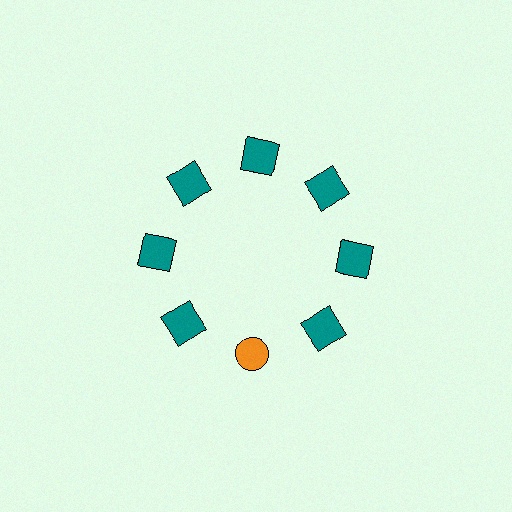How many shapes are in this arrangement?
There are 8 shapes arranged in a ring pattern.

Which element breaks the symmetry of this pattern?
The orange circle at roughly the 6 o'clock position breaks the symmetry. All other shapes are teal squares.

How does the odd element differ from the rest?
It differs in both color (orange instead of teal) and shape (circle instead of square).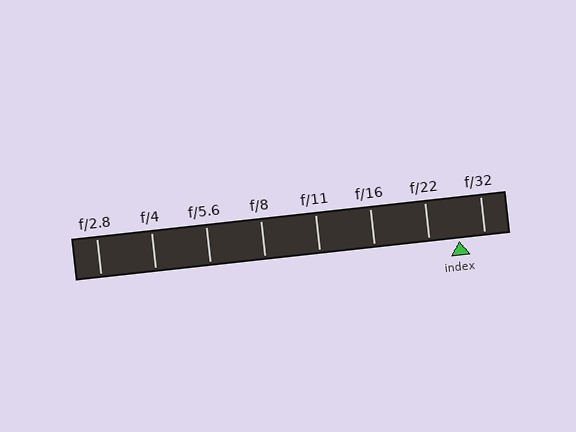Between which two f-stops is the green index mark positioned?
The index mark is between f/22 and f/32.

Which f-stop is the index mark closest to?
The index mark is closest to f/32.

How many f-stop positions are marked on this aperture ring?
There are 8 f-stop positions marked.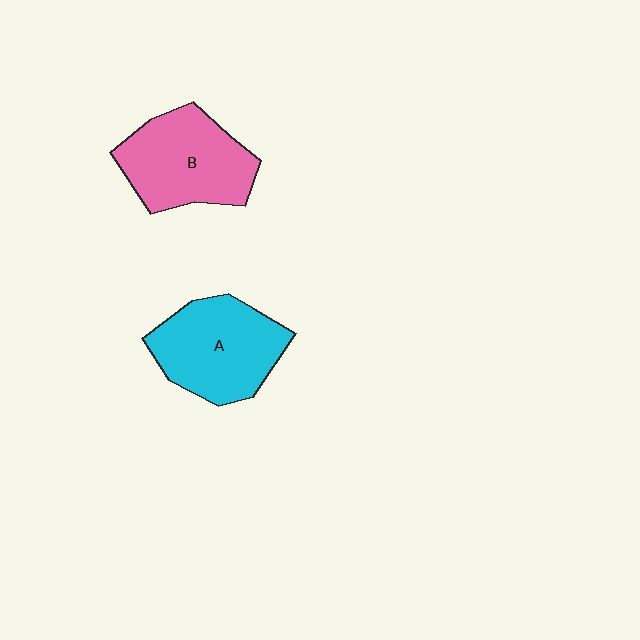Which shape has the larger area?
Shape A (cyan).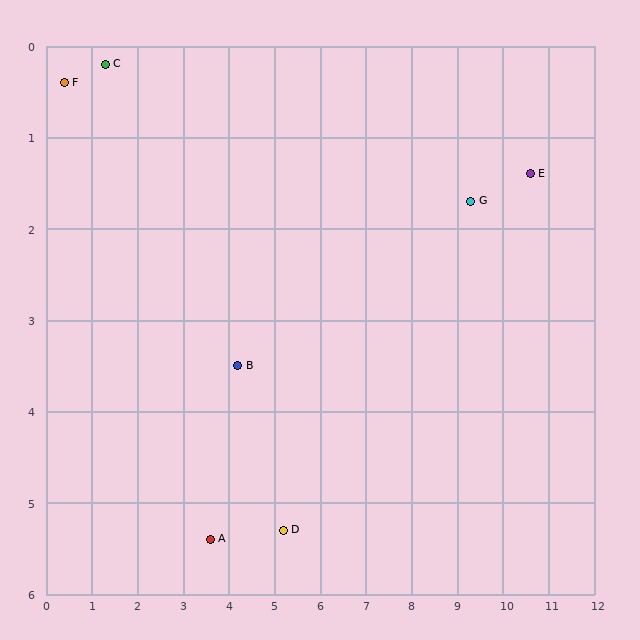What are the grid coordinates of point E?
Point E is at approximately (10.6, 1.4).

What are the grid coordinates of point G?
Point G is at approximately (9.3, 1.7).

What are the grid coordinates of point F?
Point F is at approximately (0.4, 0.4).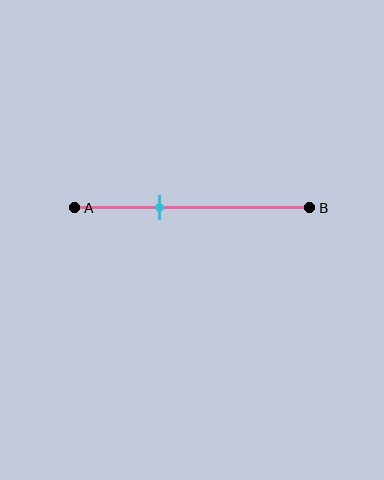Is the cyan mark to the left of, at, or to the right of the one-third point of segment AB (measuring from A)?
The cyan mark is approximately at the one-third point of segment AB.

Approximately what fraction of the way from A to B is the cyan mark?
The cyan mark is approximately 35% of the way from A to B.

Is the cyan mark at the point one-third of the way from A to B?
Yes, the mark is approximately at the one-third point.